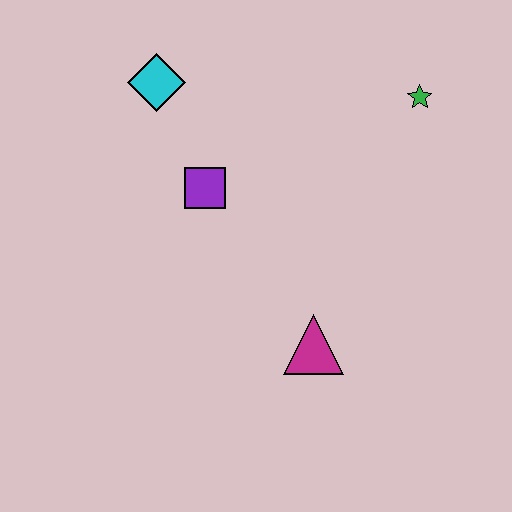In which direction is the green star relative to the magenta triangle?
The green star is above the magenta triangle.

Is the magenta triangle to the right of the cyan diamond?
Yes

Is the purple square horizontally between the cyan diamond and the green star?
Yes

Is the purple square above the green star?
No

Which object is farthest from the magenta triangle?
The cyan diamond is farthest from the magenta triangle.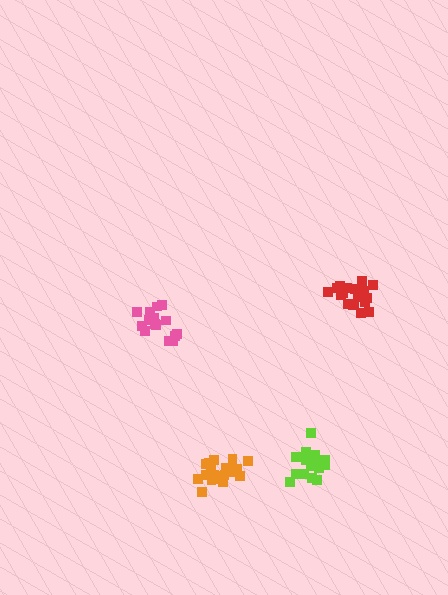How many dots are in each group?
Group 1: 21 dots, Group 2: 15 dots, Group 3: 17 dots, Group 4: 19 dots (72 total).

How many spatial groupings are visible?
There are 4 spatial groupings.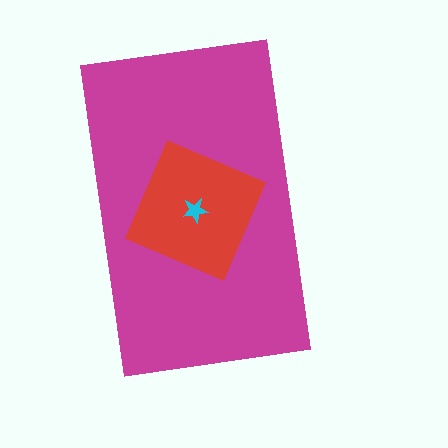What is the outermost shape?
The magenta rectangle.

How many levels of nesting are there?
3.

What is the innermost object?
The cyan star.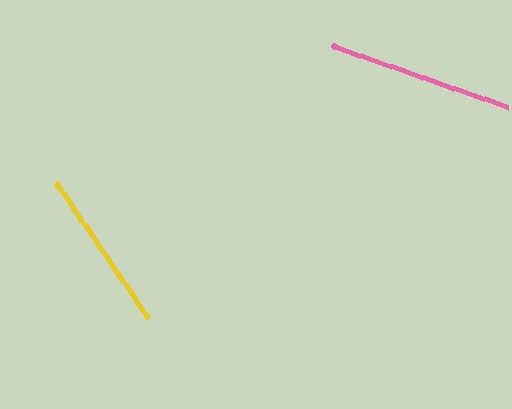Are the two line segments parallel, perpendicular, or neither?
Neither parallel nor perpendicular — they differ by about 37°.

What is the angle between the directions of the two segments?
Approximately 37 degrees.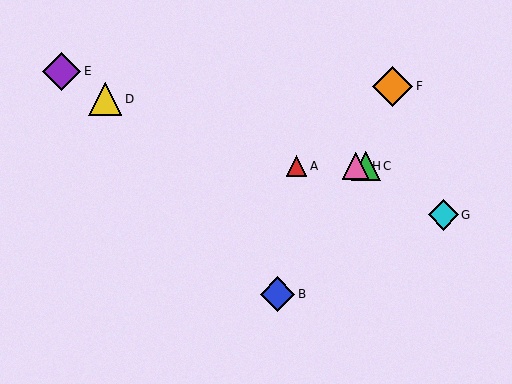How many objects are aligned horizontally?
3 objects (A, C, H) are aligned horizontally.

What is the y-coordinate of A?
Object A is at y≈166.